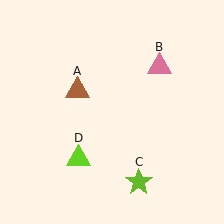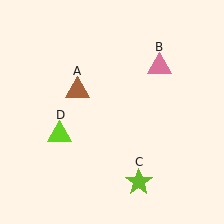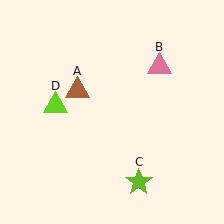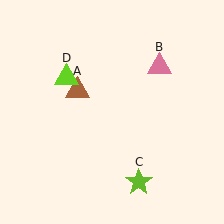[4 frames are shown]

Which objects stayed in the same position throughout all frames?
Brown triangle (object A) and pink triangle (object B) and lime star (object C) remained stationary.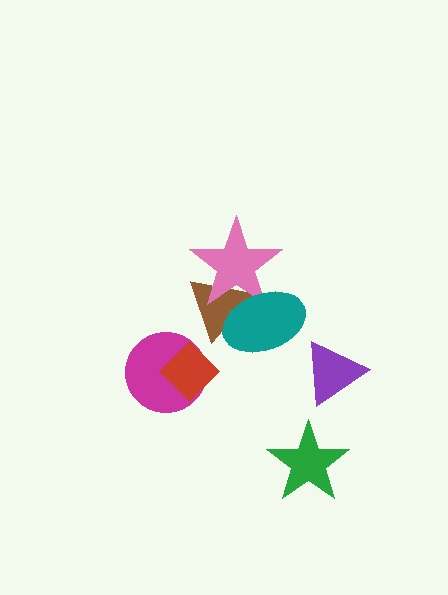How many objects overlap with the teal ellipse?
2 objects overlap with the teal ellipse.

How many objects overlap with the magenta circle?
1 object overlaps with the magenta circle.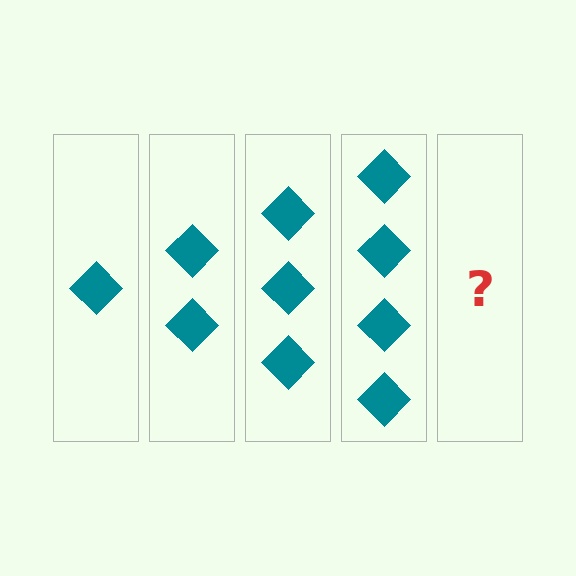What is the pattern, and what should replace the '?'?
The pattern is that each step adds one more diamond. The '?' should be 5 diamonds.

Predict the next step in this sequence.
The next step is 5 diamonds.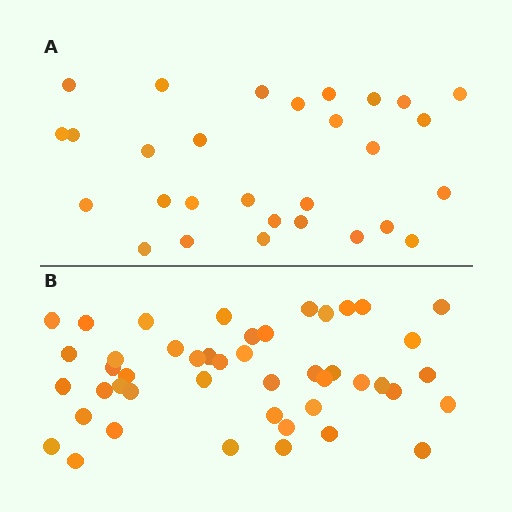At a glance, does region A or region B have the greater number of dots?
Region B (the bottom region) has more dots.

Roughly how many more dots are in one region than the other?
Region B has approximately 15 more dots than region A.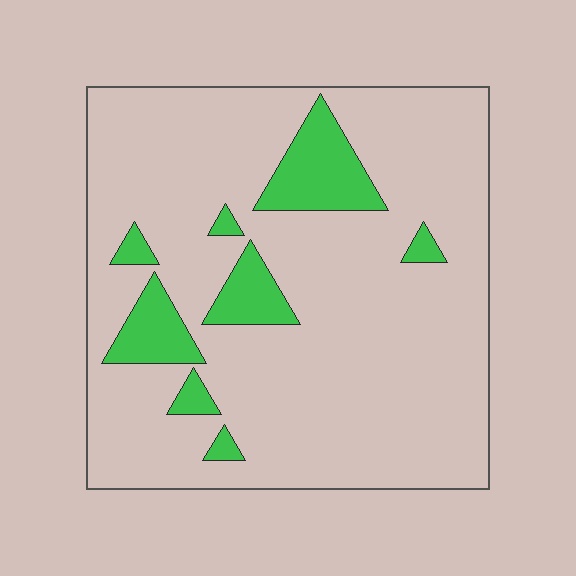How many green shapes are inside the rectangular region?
8.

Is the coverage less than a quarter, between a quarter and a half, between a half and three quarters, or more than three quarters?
Less than a quarter.